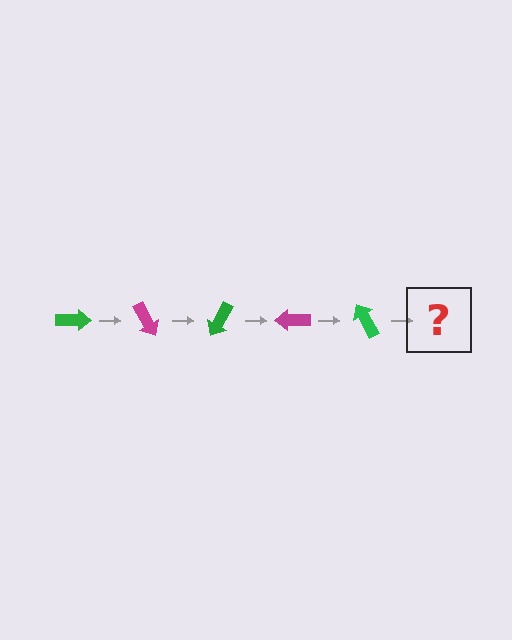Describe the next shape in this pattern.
It should be a magenta arrow, rotated 300 degrees from the start.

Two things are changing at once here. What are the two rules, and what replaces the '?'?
The two rules are that it rotates 60 degrees each step and the color cycles through green and magenta. The '?' should be a magenta arrow, rotated 300 degrees from the start.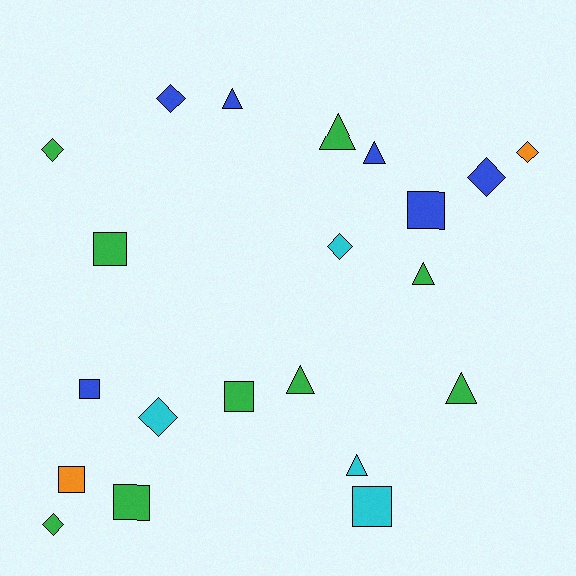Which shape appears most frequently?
Square, with 7 objects.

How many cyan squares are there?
There is 1 cyan square.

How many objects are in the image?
There are 21 objects.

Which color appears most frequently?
Green, with 9 objects.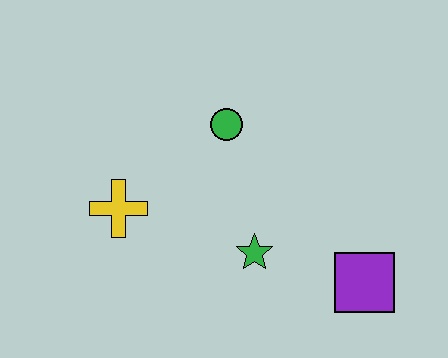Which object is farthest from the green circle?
The purple square is farthest from the green circle.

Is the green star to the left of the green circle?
No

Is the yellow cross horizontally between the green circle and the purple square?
No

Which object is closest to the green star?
The purple square is closest to the green star.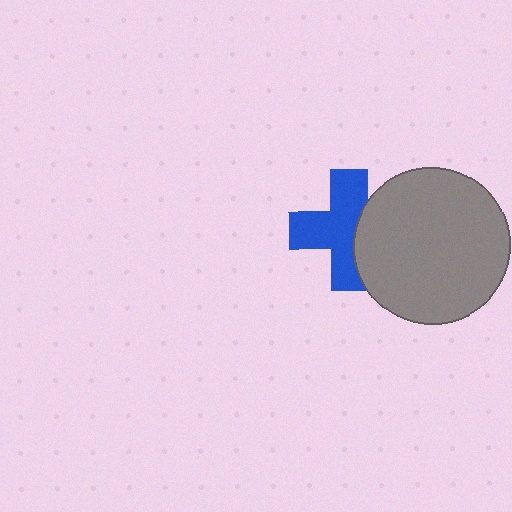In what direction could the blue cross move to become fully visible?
The blue cross could move left. That would shift it out from behind the gray circle entirely.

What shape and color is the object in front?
The object in front is a gray circle.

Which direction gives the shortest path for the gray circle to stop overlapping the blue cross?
Moving right gives the shortest separation.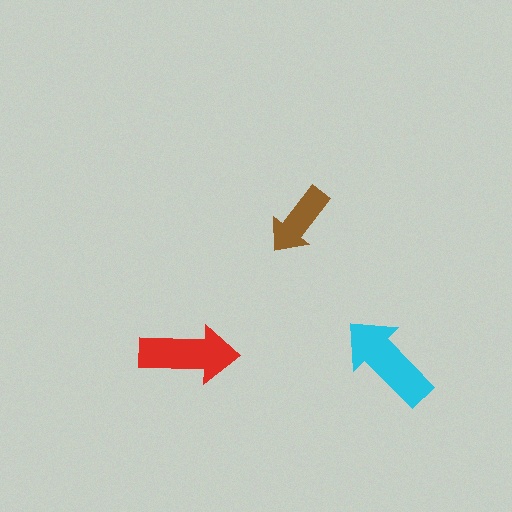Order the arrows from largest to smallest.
the cyan one, the red one, the brown one.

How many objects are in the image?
There are 3 objects in the image.